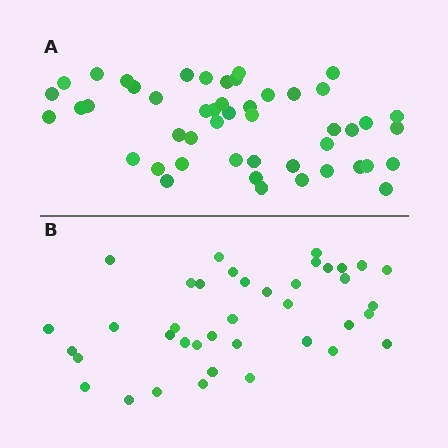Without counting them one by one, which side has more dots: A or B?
Region A (the top region) has more dots.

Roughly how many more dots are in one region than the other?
Region A has roughly 8 or so more dots than region B.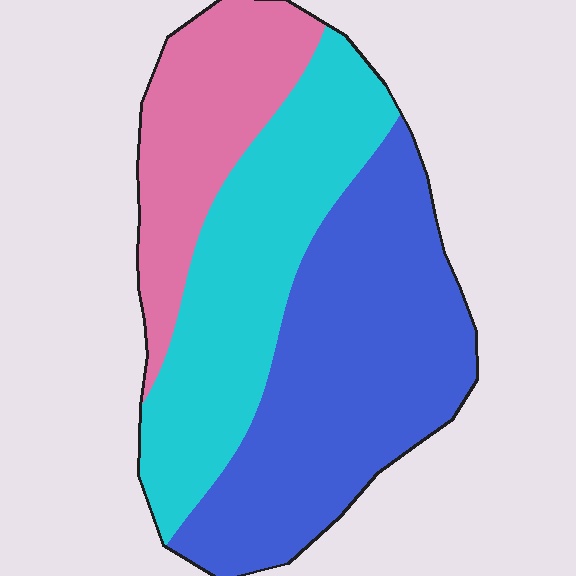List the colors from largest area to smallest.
From largest to smallest: blue, cyan, pink.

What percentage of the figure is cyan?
Cyan covers around 35% of the figure.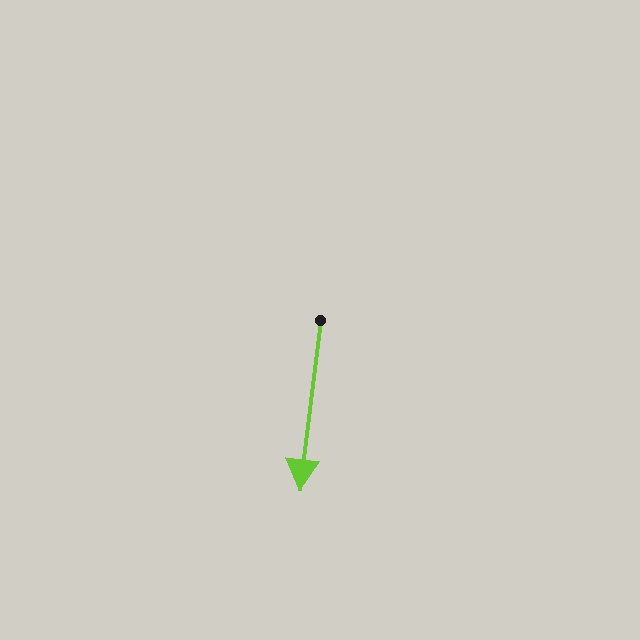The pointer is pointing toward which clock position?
Roughly 6 o'clock.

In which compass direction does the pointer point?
South.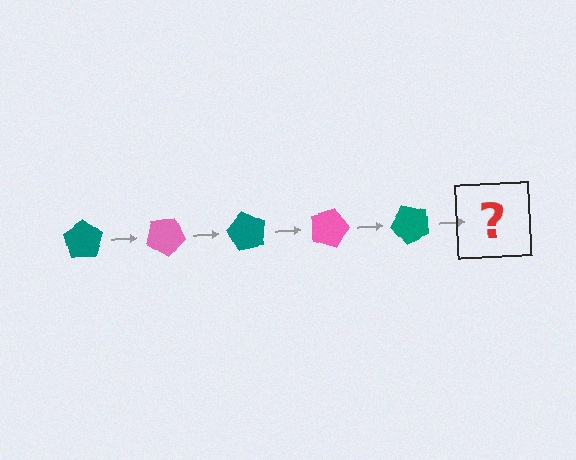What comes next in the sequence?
The next element should be a pink pentagon, rotated 150 degrees from the start.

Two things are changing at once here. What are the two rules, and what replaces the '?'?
The two rules are that it rotates 30 degrees each step and the color cycles through teal and pink. The '?' should be a pink pentagon, rotated 150 degrees from the start.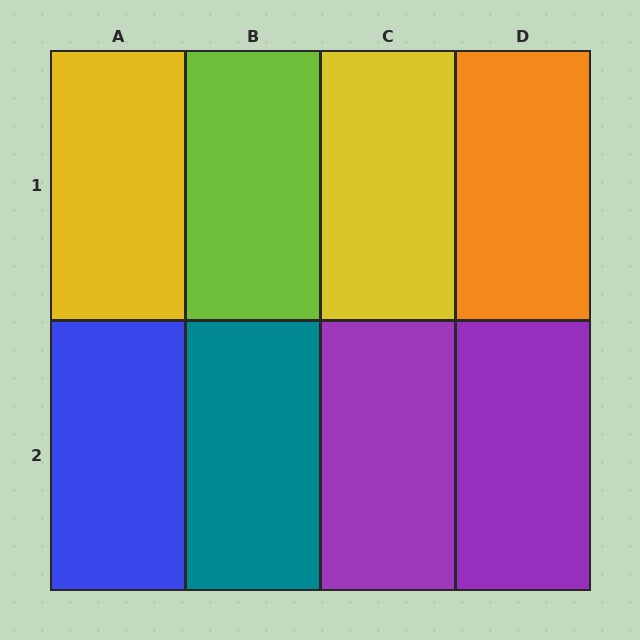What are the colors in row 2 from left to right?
Blue, teal, purple, purple.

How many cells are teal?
1 cell is teal.